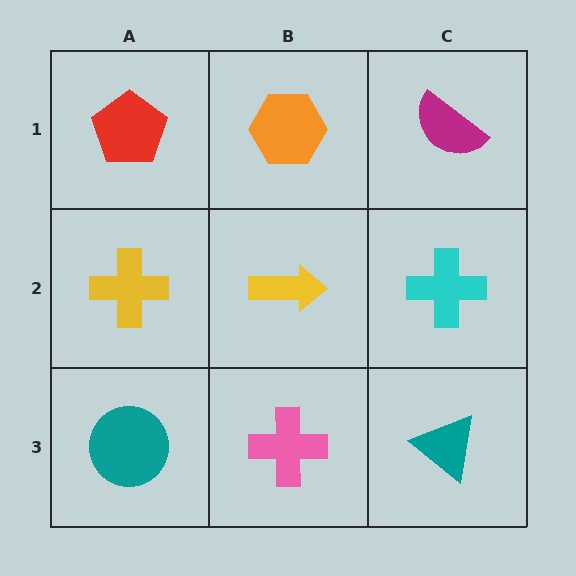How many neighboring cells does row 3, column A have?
2.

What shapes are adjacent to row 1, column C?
A cyan cross (row 2, column C), an orange hexagon (row 1, column B).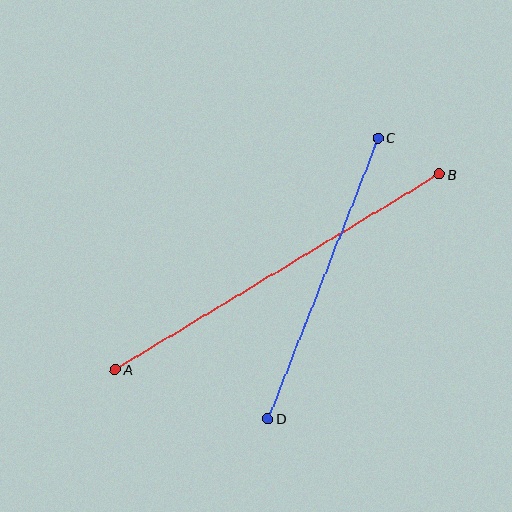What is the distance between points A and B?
The distance is approximately 378 pixels.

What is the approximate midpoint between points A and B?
The midpoint is at approximately (277, 272) pixels.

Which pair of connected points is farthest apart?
Points A and B are farthest apart.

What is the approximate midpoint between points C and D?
The midpoint is at approximately (323, 278) pixels.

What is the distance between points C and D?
The distance is approximately 302 pixels.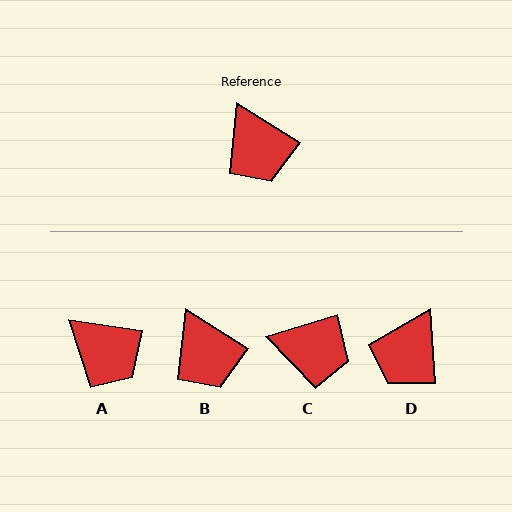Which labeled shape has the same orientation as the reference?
B.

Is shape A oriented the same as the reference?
No, it is off by about 24 degrees.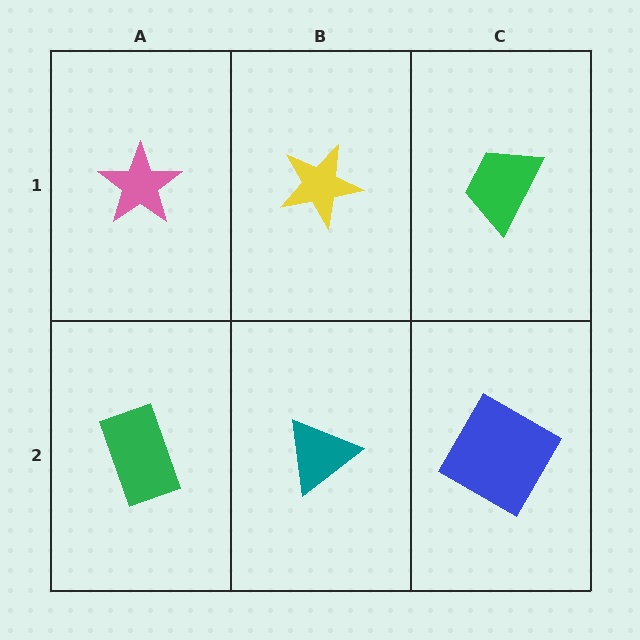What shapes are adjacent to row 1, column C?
A blue square (row 2, column C), a yellow star (row 1, column B).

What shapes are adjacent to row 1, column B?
A teal triangle (row 2, column B), a pink star (row 1, column A), a green trapezoid (row 1, column C).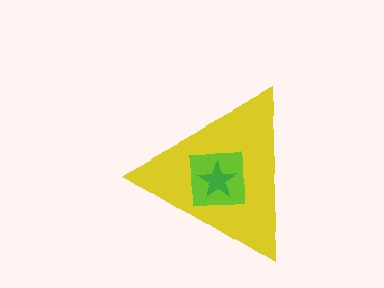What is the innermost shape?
The green star.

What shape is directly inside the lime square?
The green star.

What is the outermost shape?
The yellow triangle.